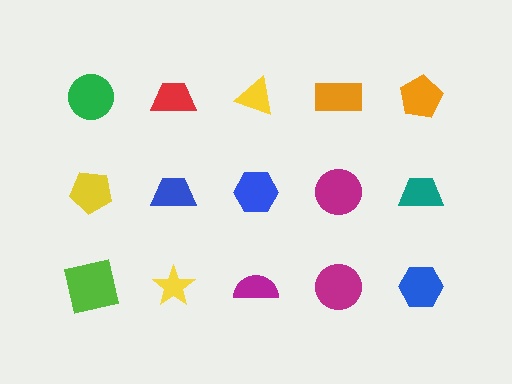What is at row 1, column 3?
A yellow triangle.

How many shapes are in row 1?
5 shapes.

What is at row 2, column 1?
A yellow pentagon.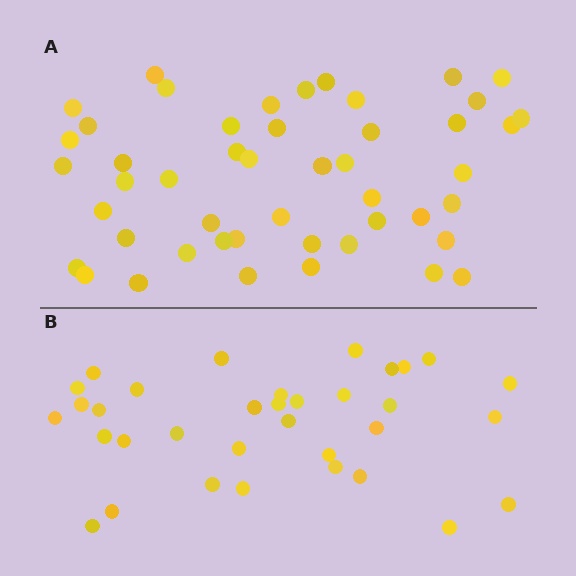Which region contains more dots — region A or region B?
Region A (the top region) has more dots.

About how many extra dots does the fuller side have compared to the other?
Region A has approximately 15 more dots than region B.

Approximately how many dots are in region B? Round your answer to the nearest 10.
About 30 dots. (The exact count is 34, which rounds to 30.)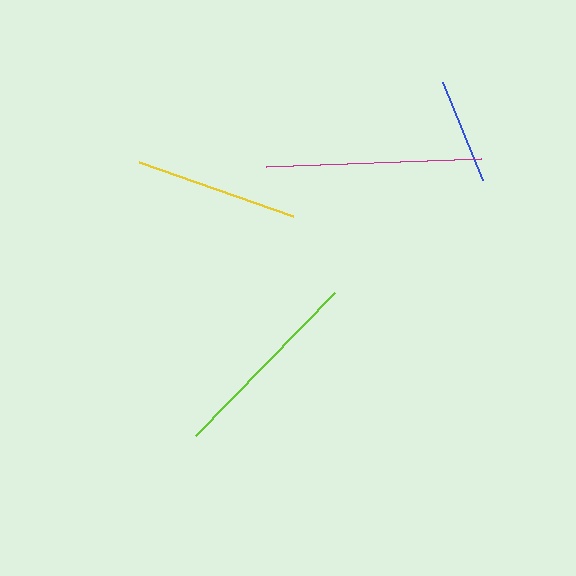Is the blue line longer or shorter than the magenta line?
The magenta line is longer than the blue line.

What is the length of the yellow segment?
The yellow segment is approximately 163 pixels long.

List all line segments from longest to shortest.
From longest to shortest: magenta, lime, yellow, blue.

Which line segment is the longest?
The magenta line is the longest at approximately 215 pixels.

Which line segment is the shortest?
The blue line is the shortest at approximately 105 pixels.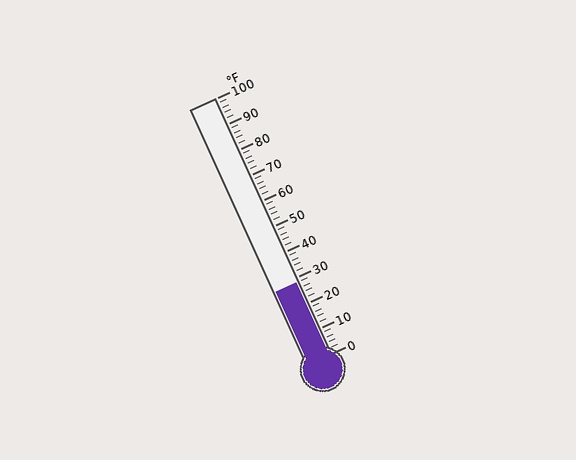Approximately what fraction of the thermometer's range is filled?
The thermometer is filled to approximately 30% of its range.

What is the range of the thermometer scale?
The thermometer scale ranges from 0°F to 100°F.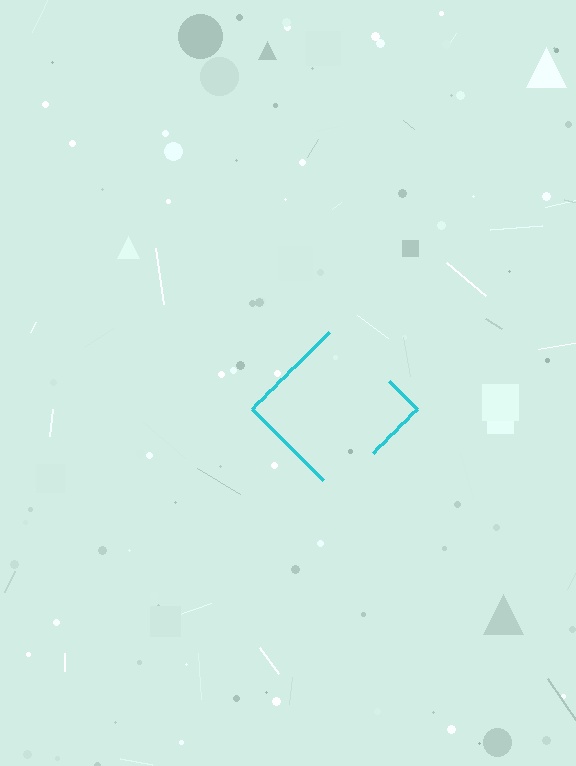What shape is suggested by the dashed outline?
The dashed outline suggests a diamond.